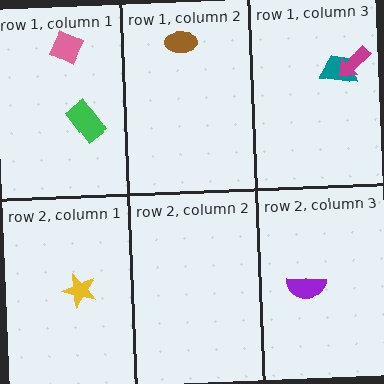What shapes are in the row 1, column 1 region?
The green rectangle, the pink diamond.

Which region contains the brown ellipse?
The row 1, column 2 region.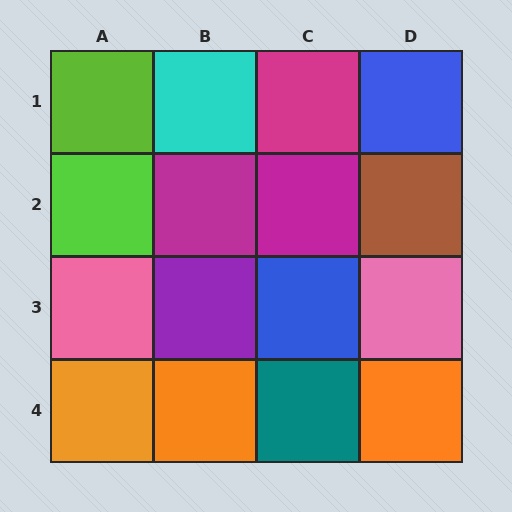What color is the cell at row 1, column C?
Magenta.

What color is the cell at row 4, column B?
Orange.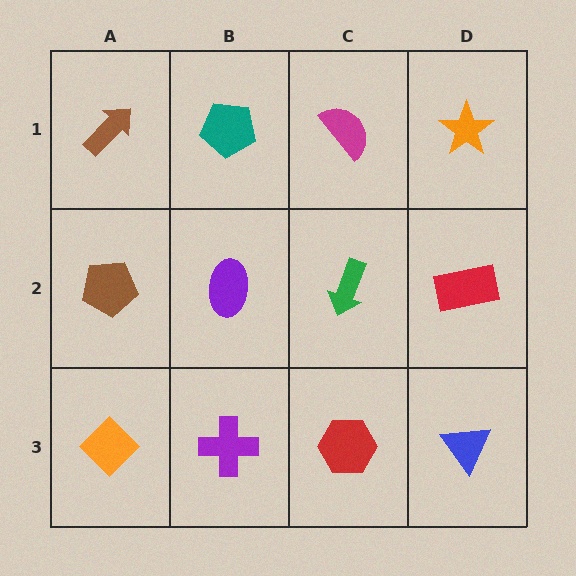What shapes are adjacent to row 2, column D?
An orange star (row 1, column D), a blue triangle (row 3, column D), a green arrow (row 2, column C).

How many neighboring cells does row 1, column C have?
3.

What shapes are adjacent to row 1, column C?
A green arrow (row 2, column C), a teal pentagon (row 1, column B), an orange star (row 1, column D).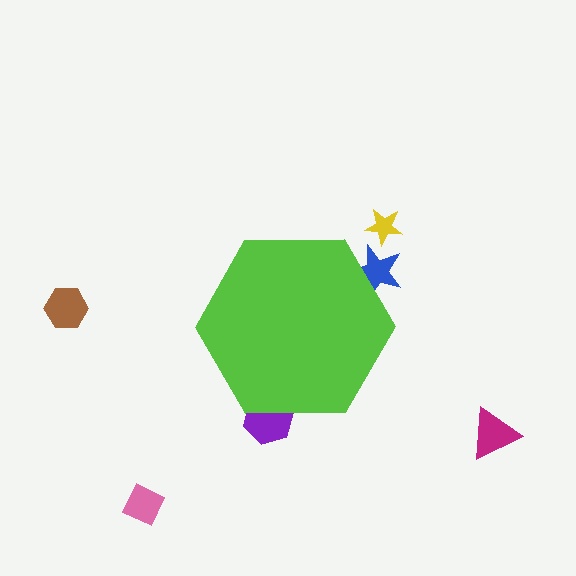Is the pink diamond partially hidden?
No, the pink diamond is fully visible.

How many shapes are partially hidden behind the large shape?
2 shapes are partially hidden.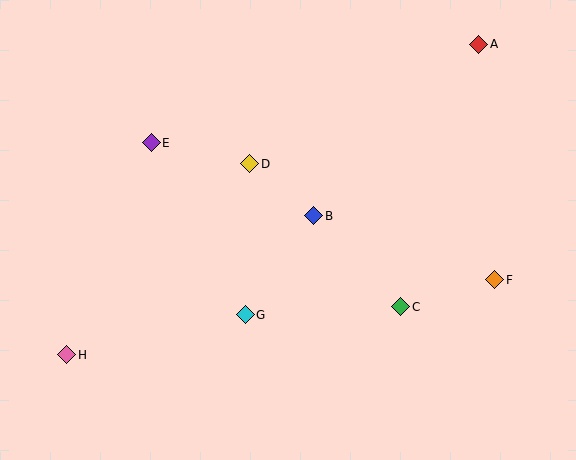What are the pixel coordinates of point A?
Point A is at (479, 44).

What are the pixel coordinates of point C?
Point C is at (401, 307).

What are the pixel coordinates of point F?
Point F is at (495, 280).